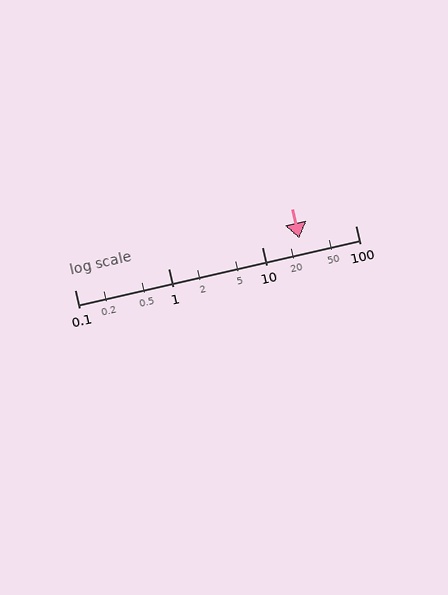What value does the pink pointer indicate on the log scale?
The pointer indicates approximately 25.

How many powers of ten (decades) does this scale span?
The scale spans 3 decades, from 0.1 to 100.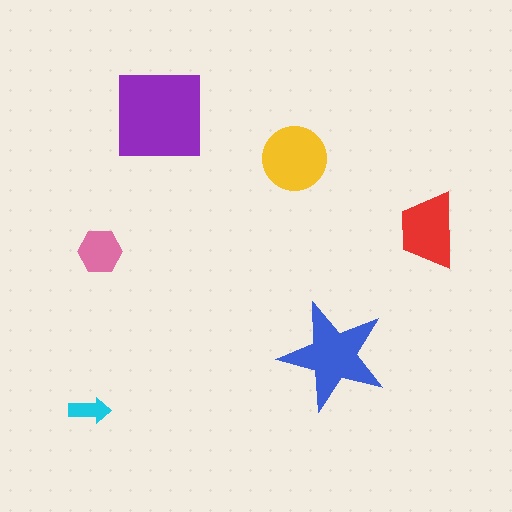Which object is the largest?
The purple square.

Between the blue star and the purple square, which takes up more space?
The purple square.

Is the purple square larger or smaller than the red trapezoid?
Larger.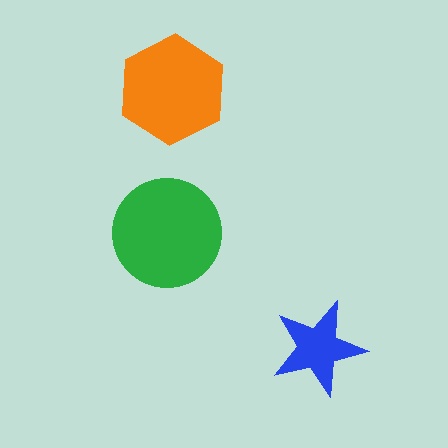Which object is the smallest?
The blue star.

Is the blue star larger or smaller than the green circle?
Smaller.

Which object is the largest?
The green circle.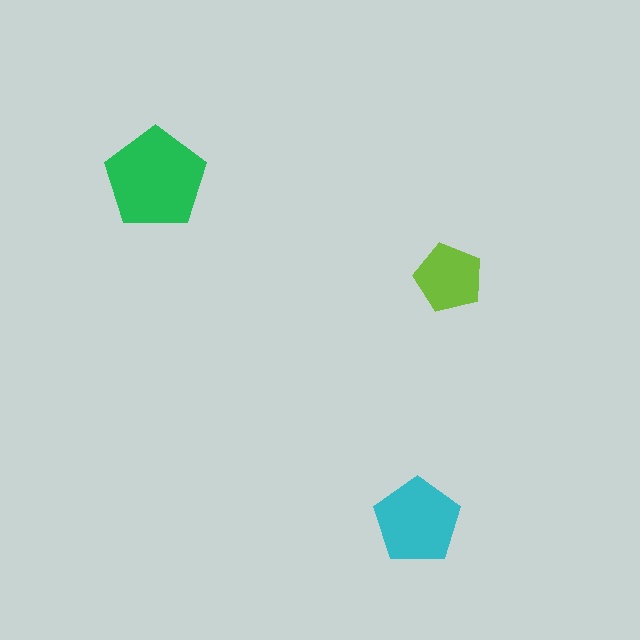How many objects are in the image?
There are 3 objects in the image.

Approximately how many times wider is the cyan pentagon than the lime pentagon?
About 1.5 times wider.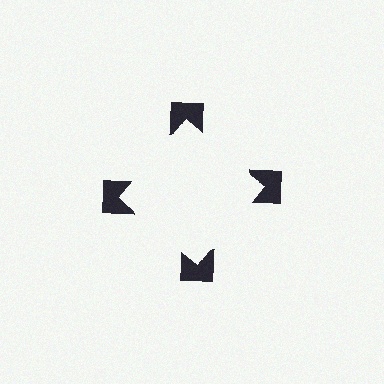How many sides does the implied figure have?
4 sides.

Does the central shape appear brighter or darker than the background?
It typically appears slightly brighter than the background, even though no actual brightness change is drawn.